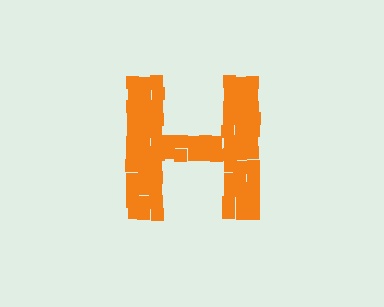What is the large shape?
The large shape is the letter H.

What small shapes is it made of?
It is made of small squares.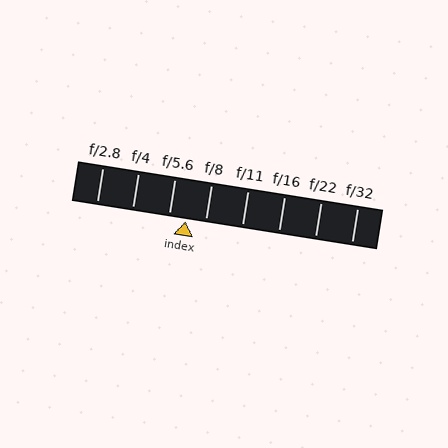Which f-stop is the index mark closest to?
The index mark is closest to f/5.6.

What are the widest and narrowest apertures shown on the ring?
The widest aperture shown is f/2.8 and the narrowest is f/32.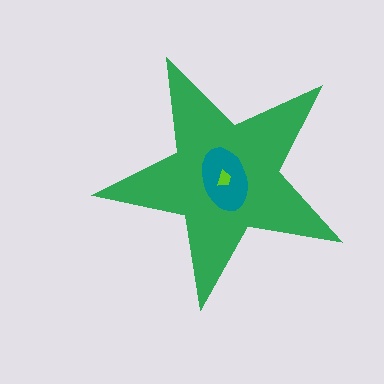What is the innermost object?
The lime trapezoid.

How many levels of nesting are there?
3.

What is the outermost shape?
The green star.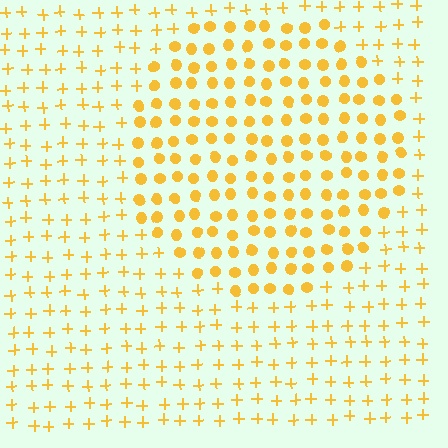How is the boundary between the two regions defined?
The boundary is defined by a change in element shape: circles inside vs. plus signs outside. All elements share the same color and spacing.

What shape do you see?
I see a circle.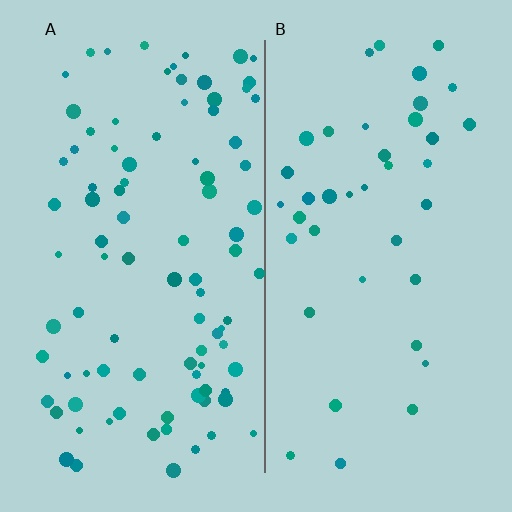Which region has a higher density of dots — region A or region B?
A (the left).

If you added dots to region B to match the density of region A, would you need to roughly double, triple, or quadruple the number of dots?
Approximately double.